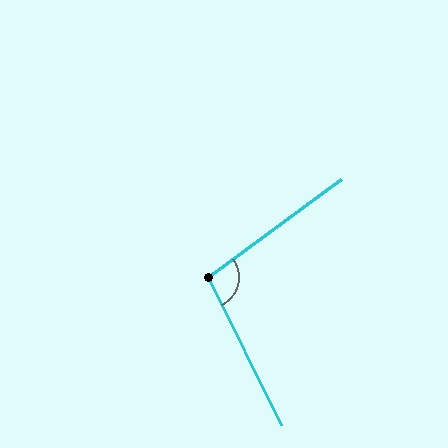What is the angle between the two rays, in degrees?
Approximately 100 degrees.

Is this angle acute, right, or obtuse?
It is obtuse.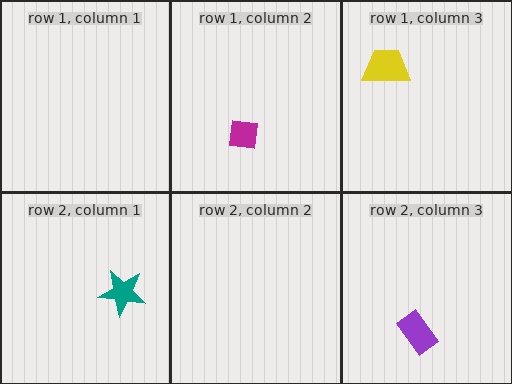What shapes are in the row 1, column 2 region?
The magenta square.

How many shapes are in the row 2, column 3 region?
1.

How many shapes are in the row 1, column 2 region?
1.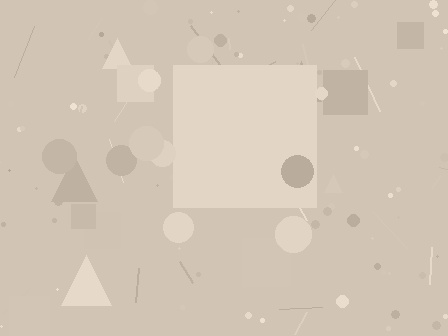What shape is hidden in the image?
A square is hidden in the image.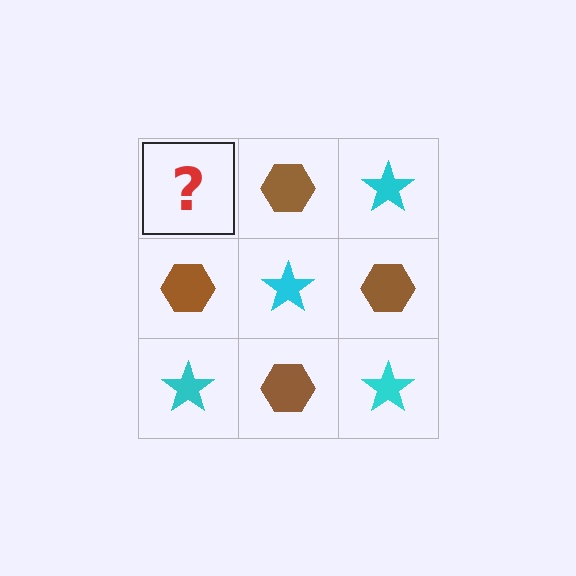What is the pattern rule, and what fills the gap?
The rule is that it alternates cyan star and brown hexagon in a checkerboard pattern. The gap should be filled with a cyan star.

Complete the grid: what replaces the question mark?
The question mark should be replaced with a cyan star.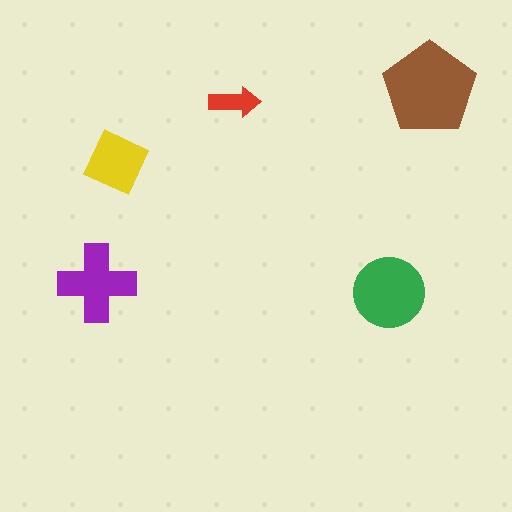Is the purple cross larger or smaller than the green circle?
Smaller.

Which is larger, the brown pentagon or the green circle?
The brown pentagon.